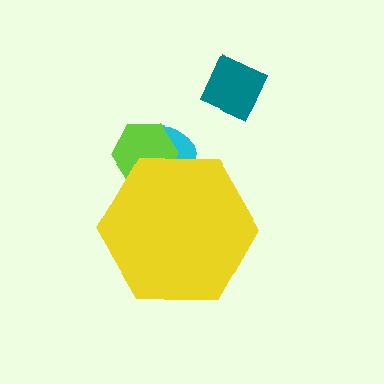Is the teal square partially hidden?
No, the teal square is fully visible.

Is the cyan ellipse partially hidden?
Yes, the cyan ellipse is partially hidden behind the yellow hexagon.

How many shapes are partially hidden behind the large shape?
2 shapes are partially hidden.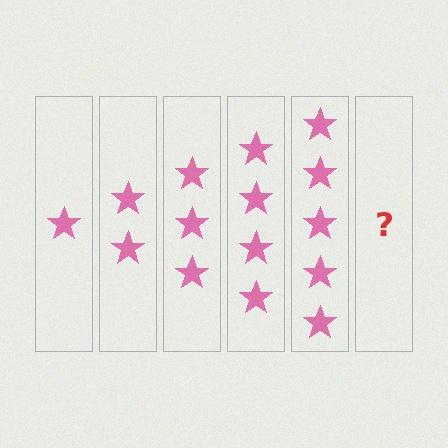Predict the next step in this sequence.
The next step is 6 stars.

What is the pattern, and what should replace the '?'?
The pattern is that each step adds one more star. The '?' should be 6 stars.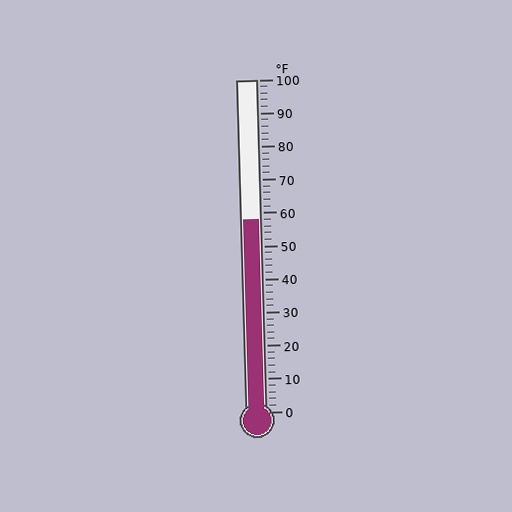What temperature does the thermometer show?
The thermometer shows approximately 58°F.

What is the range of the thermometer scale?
The thermometer scale ranges from 0°F to 100°F.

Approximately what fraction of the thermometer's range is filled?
The thermometer is filled to approximately 60% of its range.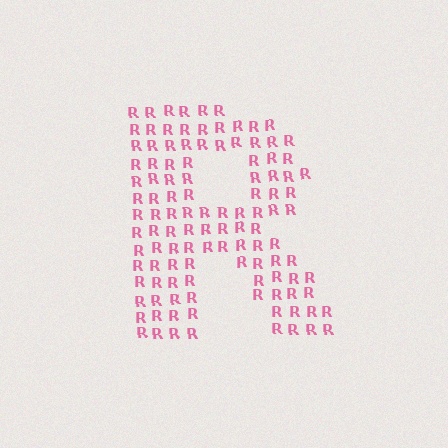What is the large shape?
The large shape is the letter R.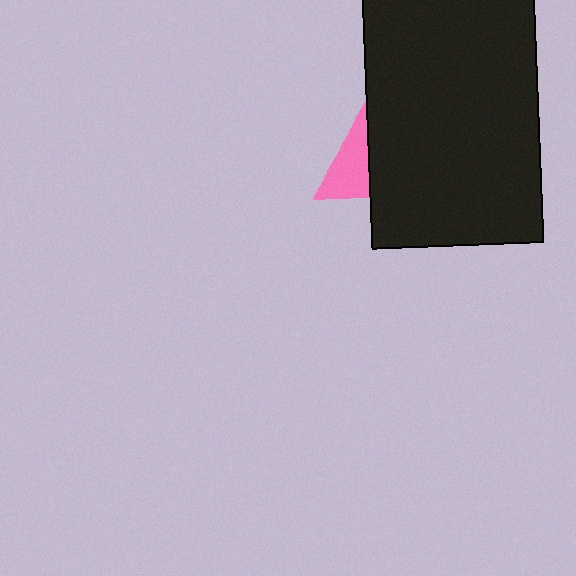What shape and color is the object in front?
The object in front is a black rectangle.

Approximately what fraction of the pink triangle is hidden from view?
Roughly 64% of the pink triangle is hidden behind the black rectangle.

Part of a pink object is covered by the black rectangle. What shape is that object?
It is a triangle.